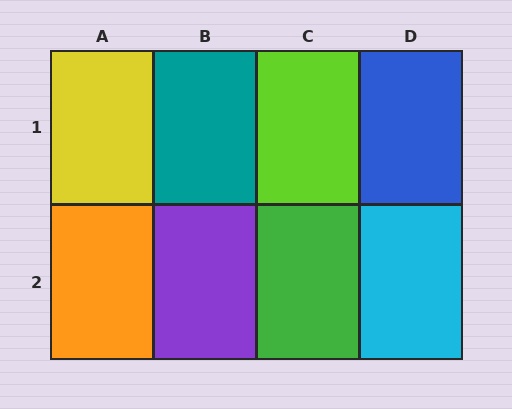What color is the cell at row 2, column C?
Green.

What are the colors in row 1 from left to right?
Yellow, teal, lime, blue.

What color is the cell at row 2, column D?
Cyan.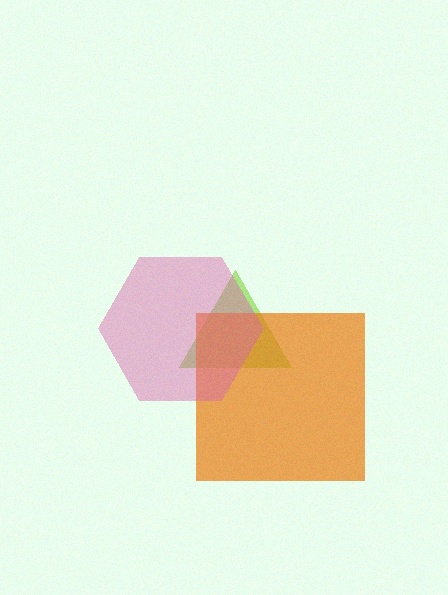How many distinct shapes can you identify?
There are 3 distinct shapes: a lime triangle, an orange square, a pink hexagon.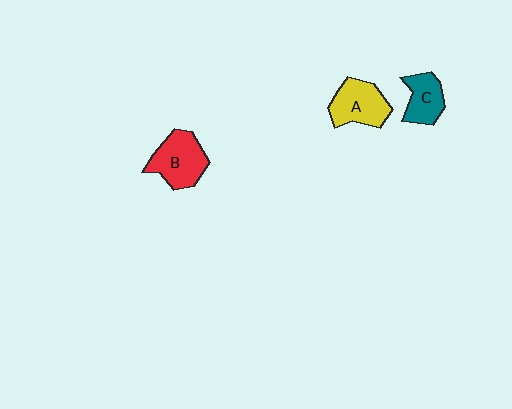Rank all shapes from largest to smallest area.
From largest to smallest: B (red), A (yellow), C (teal).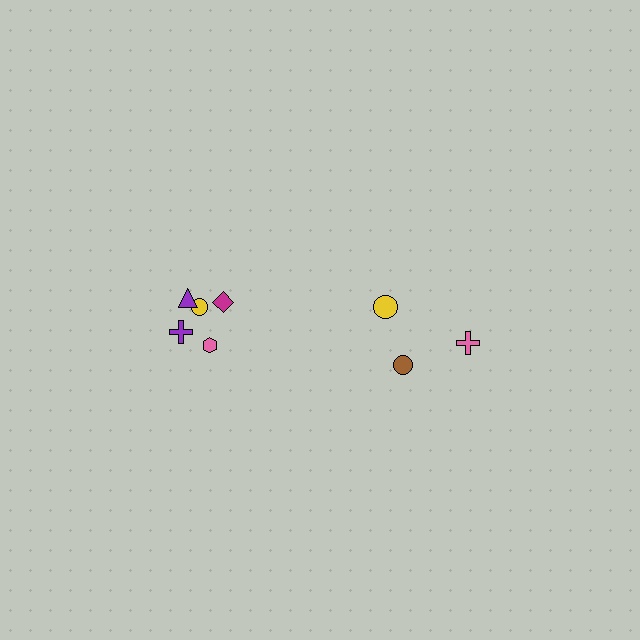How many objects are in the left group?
There are 5 objects.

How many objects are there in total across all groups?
There are 8 objects.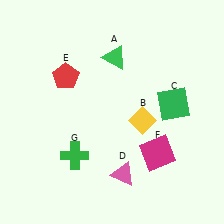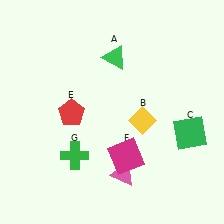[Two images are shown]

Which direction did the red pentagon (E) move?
The red pentagon (E) moved down.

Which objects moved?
The objects that moved are: the green square (C), the red pentagon (E), the magenta square (F).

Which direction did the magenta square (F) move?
The magenta square (F) moved left.